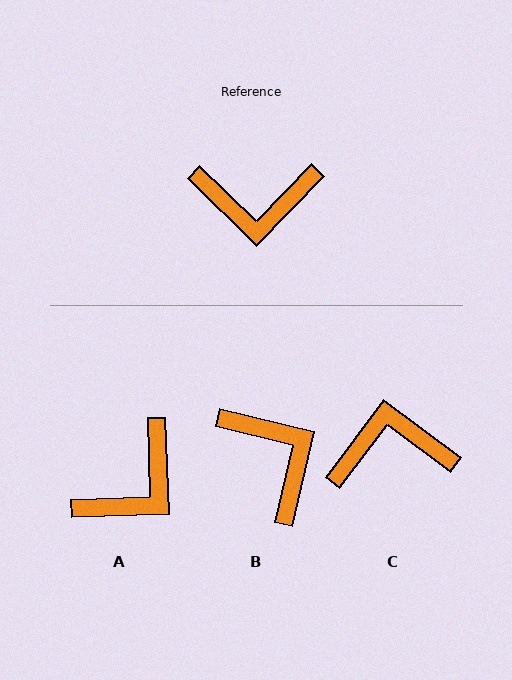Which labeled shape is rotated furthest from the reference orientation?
C, about 172 degrees away.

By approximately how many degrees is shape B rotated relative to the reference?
Approximately 121 degrees counter-clockwise.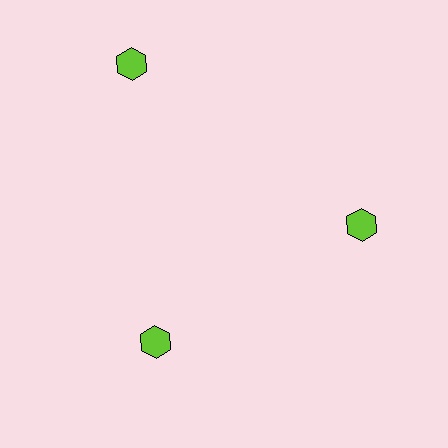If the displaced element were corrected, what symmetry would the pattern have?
It would have 3-fold rotational symmetry — the pattern would map onto itself every 120 degrees.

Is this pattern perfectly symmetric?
No. The 3 lime hexagons are arranged in a ring, but one element near the 11 o'clock position is pushed outward from the center, breaking the 3-fold rotational symmetry.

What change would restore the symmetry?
The symmetry would be restored by moving it inward, back onto the ring so that all 3 hexagons sit at equal angles and equal distance from the center.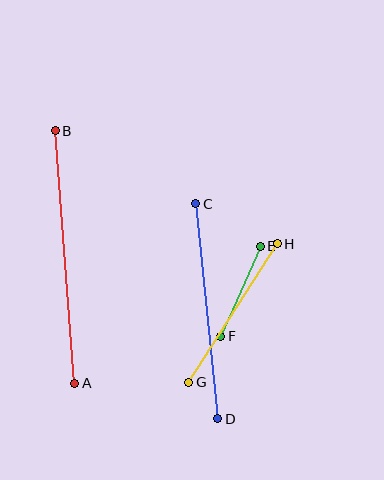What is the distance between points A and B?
The distance is approximately 253 pixels.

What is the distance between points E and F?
The distance is approximately 98 pixels.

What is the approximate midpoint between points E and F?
The midpoint is at approximately (241, 291) pixels.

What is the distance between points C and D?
The distance is approximately 216 pixels.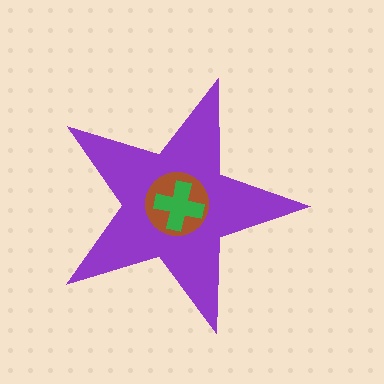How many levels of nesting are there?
3.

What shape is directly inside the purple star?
The brown circle.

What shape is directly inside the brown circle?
The green cross.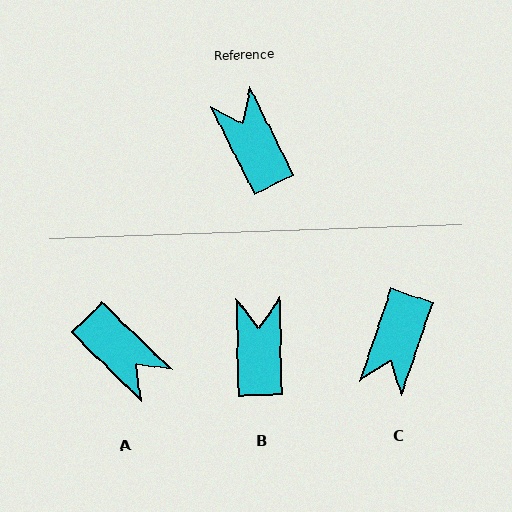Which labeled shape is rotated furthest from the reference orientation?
A, about 160 degrees away.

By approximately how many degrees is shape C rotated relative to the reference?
Approximately 135 degrees counter-clockwise.